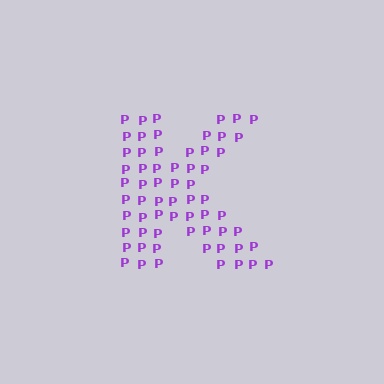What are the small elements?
The small elements are letter P's.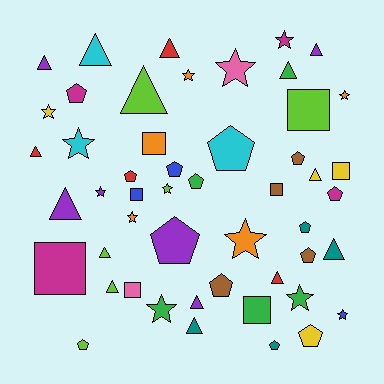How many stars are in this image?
There are 13 stars.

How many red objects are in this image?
There are 4 red objects.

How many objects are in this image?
There are 50 objects.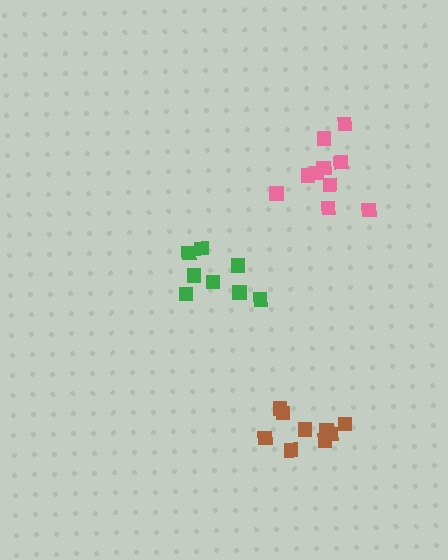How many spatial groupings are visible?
There are 3 spatial groupings.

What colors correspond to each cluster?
The clusters are colored: green, brown, pink.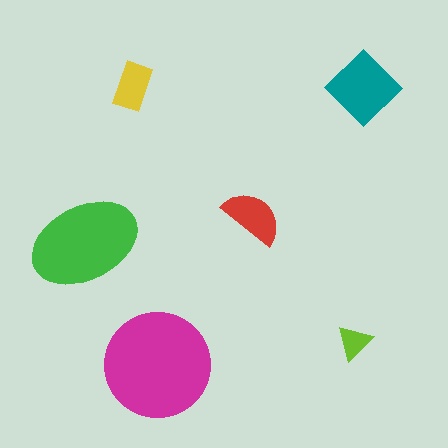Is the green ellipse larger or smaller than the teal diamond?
Larger.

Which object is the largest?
The magenta circle.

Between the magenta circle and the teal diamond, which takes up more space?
The magenta circle.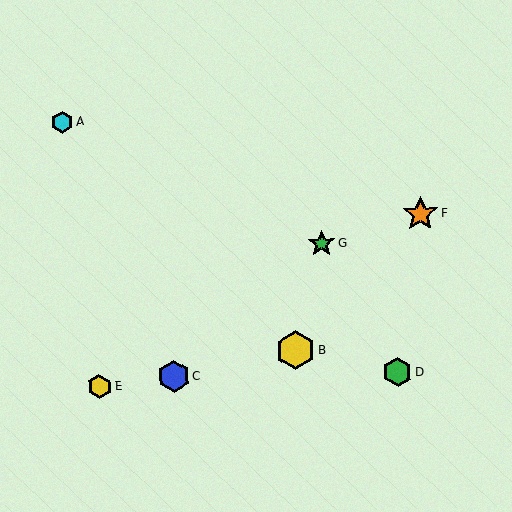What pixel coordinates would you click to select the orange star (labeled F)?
Click at (421, 214) to select the orange star F.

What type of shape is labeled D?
Shape D is a green hexagon.